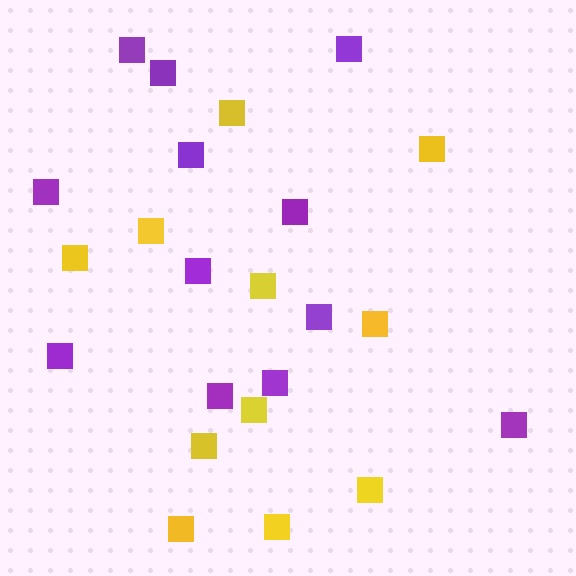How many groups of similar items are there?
There are 2 groups: one group of purple squares (12) and one group of yellow squares (11).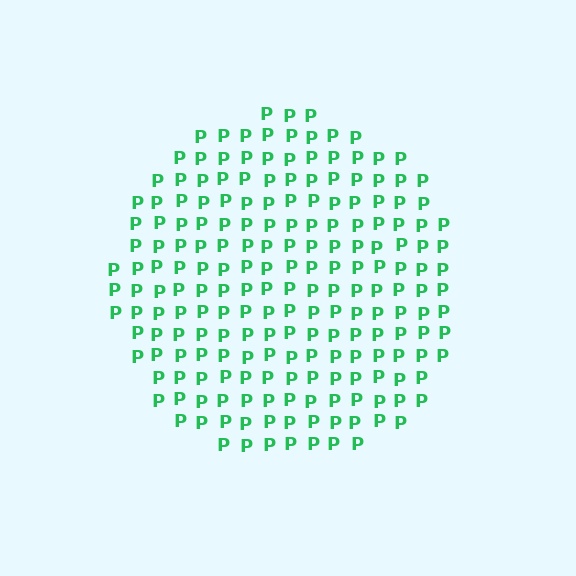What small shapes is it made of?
It is made of small letter P's.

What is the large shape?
The large shape is a circle.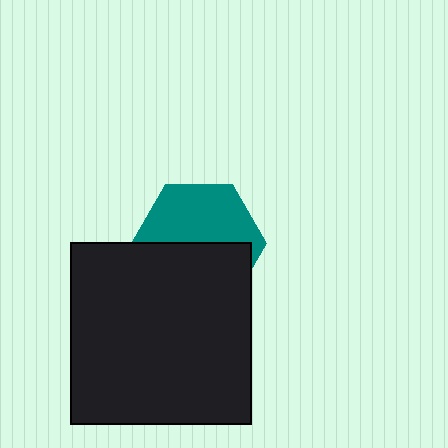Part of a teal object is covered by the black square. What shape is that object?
It is a hexagon.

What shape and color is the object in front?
The object in front is a black square.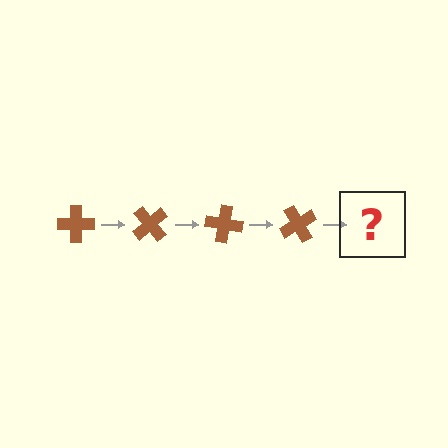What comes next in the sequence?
The next element should be a brown cross rotated 200 degrees.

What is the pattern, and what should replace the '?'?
The pattern is that the cross rotates 50 degrees each step. The '?' should be a brown cross rotated 200 degrees.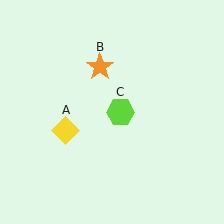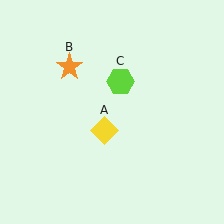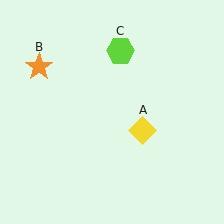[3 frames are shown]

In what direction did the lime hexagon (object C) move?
The lime hexagon (object C) moved up.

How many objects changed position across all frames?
3 objects changed position: yellow diamond (object A), orange star (object B), lime hexagon (object C).